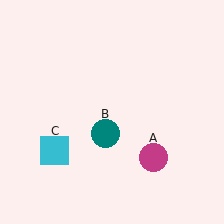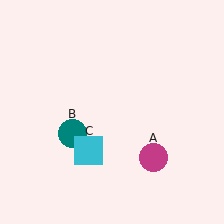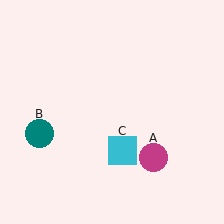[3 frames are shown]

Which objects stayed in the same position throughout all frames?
Magenta circle (object A) remained stationary.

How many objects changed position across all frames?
2 objects changed position: teal circle (object B), cyan square (object C).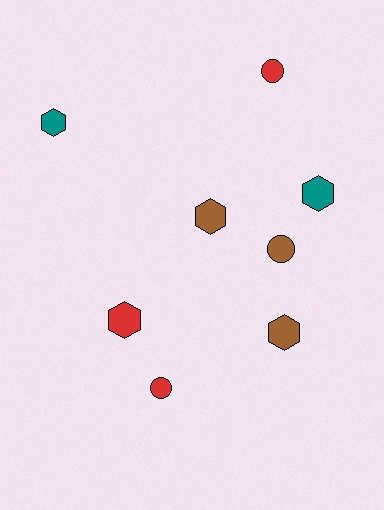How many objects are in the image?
There are 8 objects.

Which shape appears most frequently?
Hexagon, with 5 objects.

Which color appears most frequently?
Red, with 3 objects.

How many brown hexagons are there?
There are 2 brown hexagons.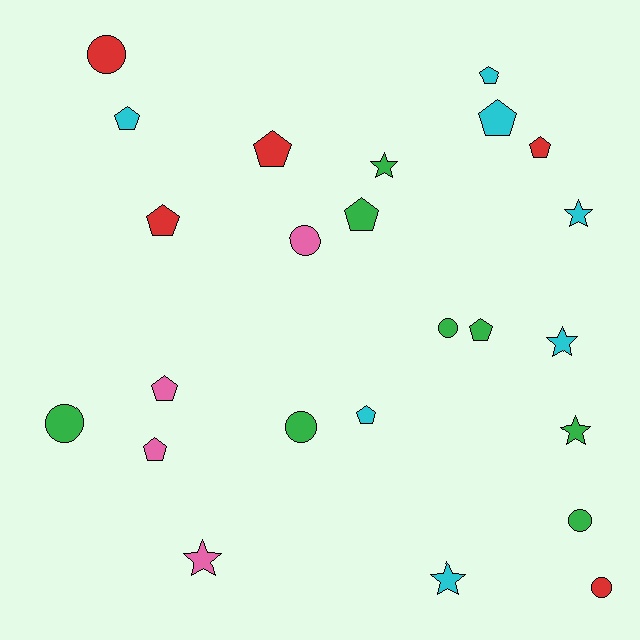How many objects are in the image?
There are 24 objects.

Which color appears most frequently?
Green, with 8 objects.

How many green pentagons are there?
There are 2 green pentagons.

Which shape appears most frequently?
Pentagon, with 11 objects.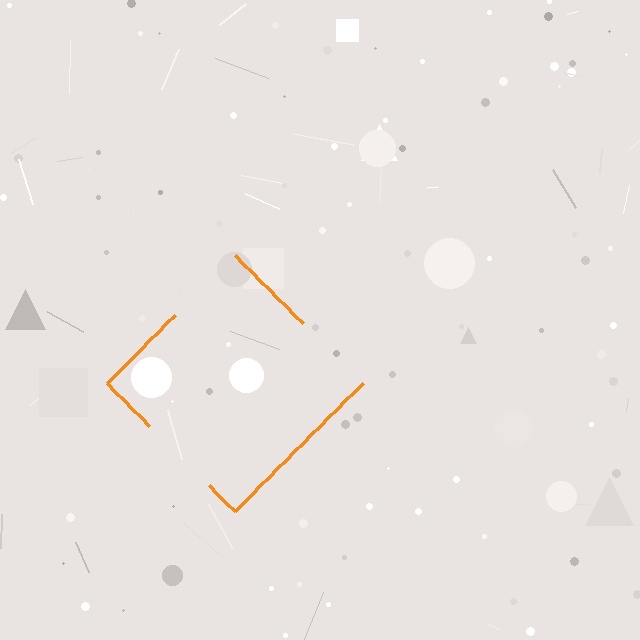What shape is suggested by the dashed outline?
The dashed outline suggests a diamond.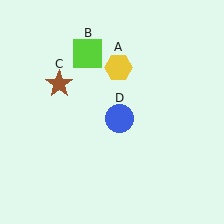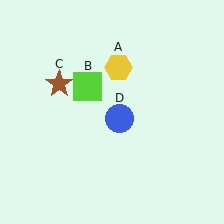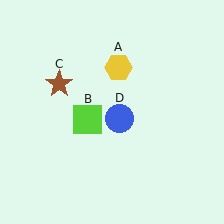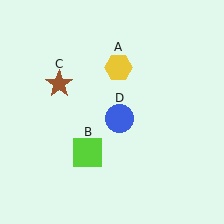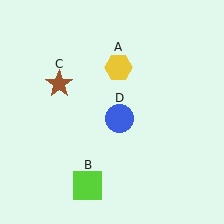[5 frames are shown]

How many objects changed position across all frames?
1 object changed position: lime square (object B).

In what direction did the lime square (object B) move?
The lime square (object B) moved down.